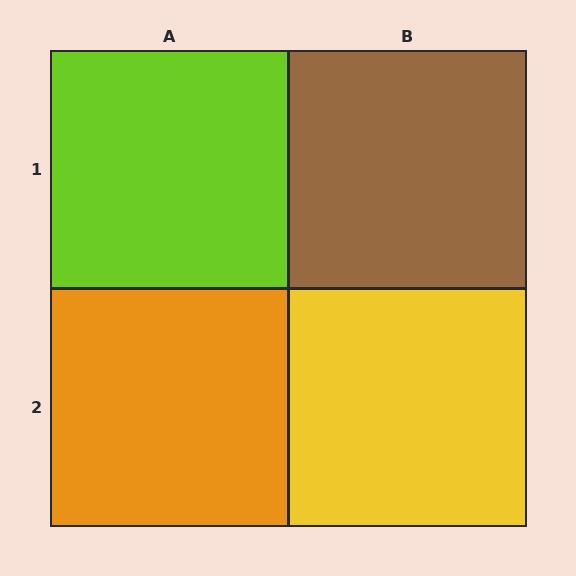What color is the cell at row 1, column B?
Brown.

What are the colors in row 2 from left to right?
Orange, yellow.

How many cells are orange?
1 cell is orange.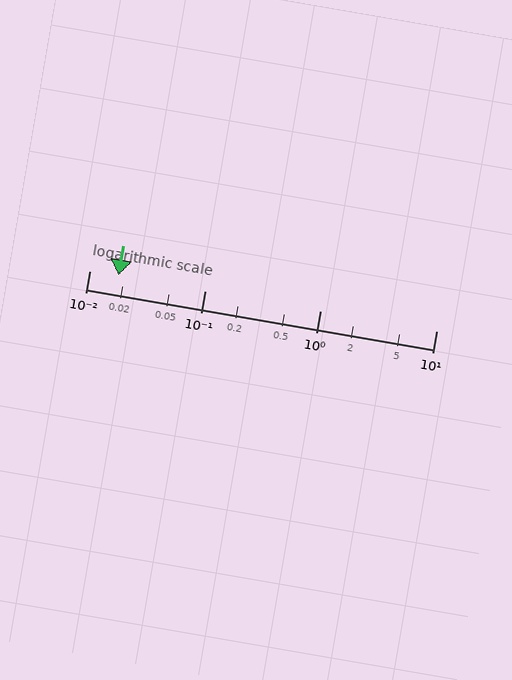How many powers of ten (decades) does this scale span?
The scale spans 3 decades, from 0.01 to 10.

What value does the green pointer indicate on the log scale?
The pointer indicates approximately 0.018.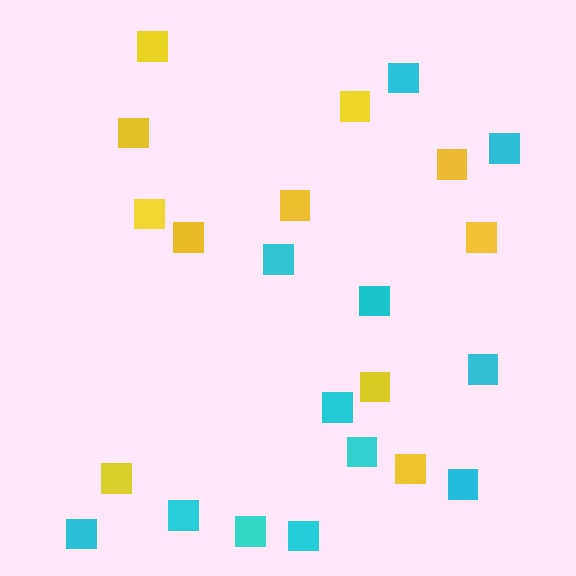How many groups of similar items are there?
There are 2 groups: one group of yellow squares (11) and one group of cyan squares (12).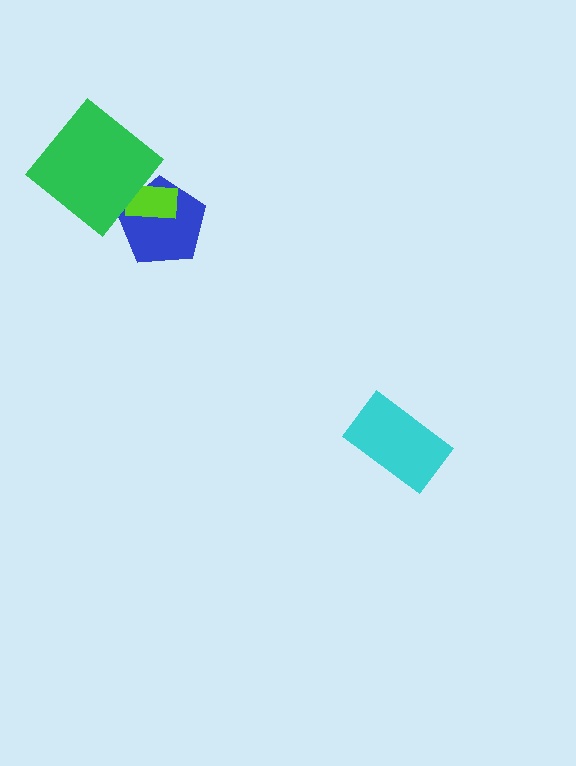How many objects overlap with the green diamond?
1 object overlaps with the green diamond.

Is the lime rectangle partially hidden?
Yes, it is partially covered by another shape.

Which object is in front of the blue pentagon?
The lime rectangle is in front of the blue pentagon.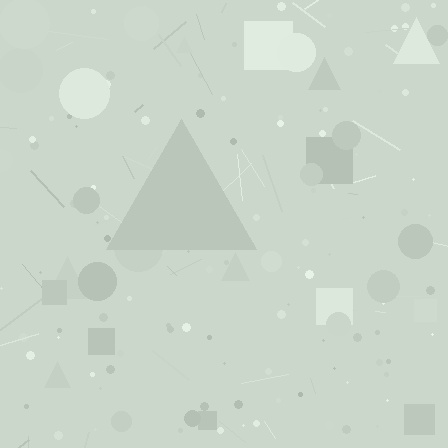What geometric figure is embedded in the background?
A triangle is embedded in the background.